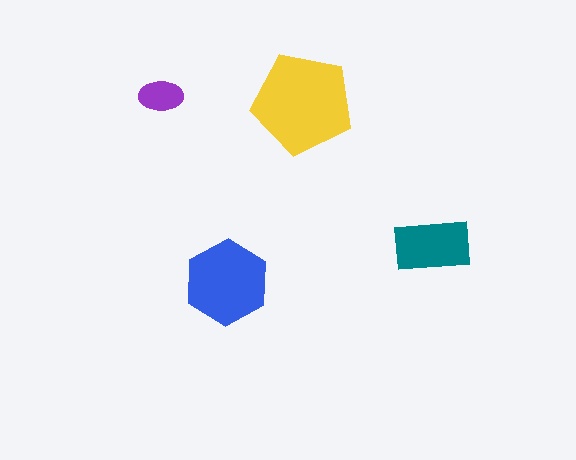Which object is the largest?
The yellow pentagon.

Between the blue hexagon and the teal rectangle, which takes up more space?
The blue hexagon.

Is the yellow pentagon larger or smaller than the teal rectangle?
Larger.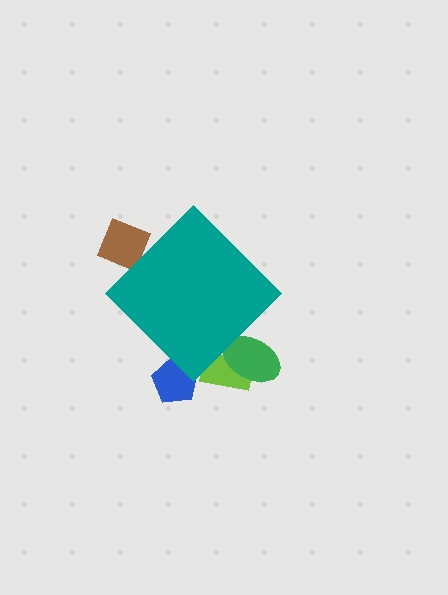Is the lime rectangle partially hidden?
Yes, the lime rectangle is partially hidden behind the teal diamond.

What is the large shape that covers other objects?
A teal diamond.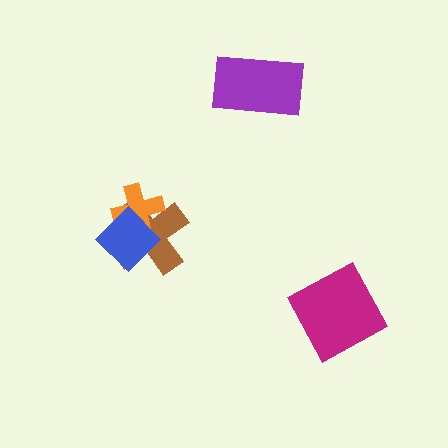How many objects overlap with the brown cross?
2 objects overlap with the brown cross.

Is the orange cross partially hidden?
Yes, it is partially covered by another shape.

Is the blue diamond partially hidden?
No, no other shape covers it.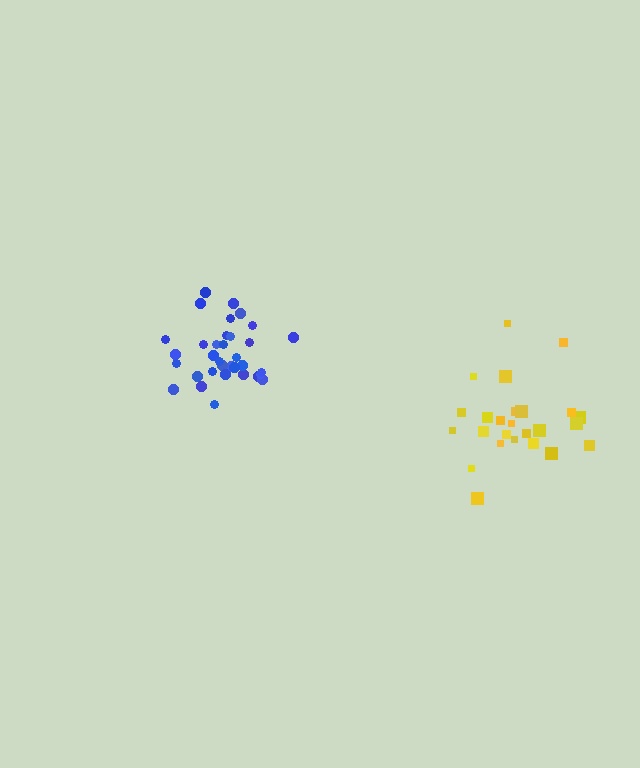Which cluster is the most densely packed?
Blue.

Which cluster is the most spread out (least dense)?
Yellow.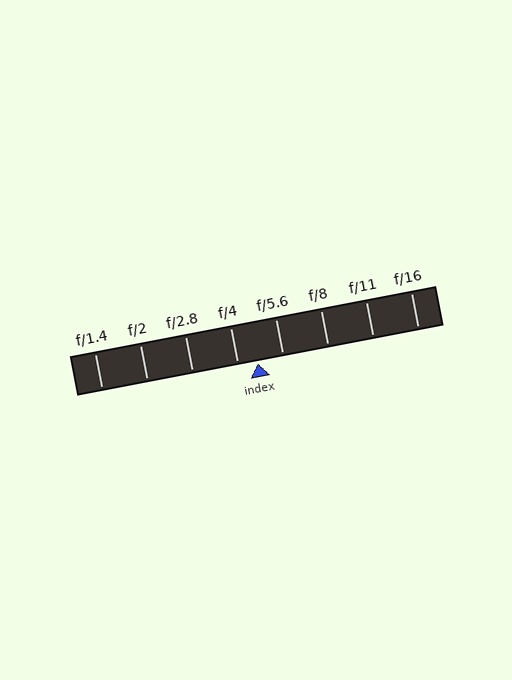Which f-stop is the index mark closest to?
The index mark is closest to f/4.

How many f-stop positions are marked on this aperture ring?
There are 8 f-stop positions marked.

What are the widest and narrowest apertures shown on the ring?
The widest aperture shown is f/1.4 and the narrowest is f/16.